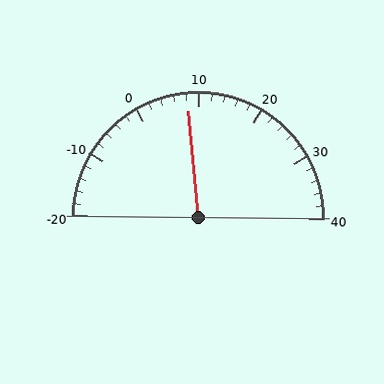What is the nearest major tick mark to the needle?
The nearest major tick mark is 10.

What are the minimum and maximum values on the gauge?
The gauge ranges from -20 to 40.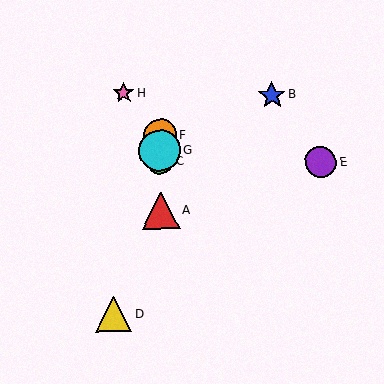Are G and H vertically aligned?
No, G is at x≈160 and H is at x≈124.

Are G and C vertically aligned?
Yes, both are at x≈160.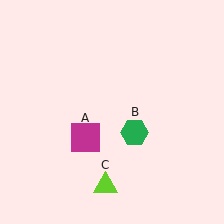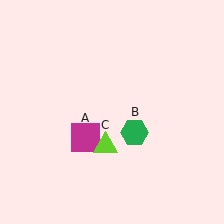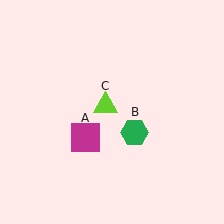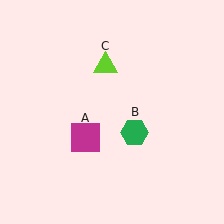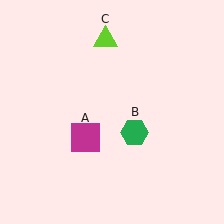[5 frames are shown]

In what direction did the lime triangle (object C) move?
The lime triangle (object C) moved up.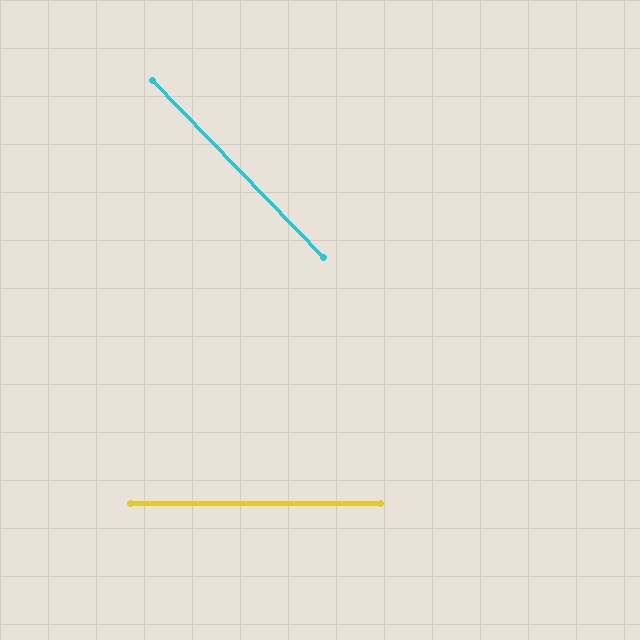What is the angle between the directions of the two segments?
Approximately 46 degrees.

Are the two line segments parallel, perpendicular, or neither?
Neither parallel nor perpendicular — they differ by about 46°.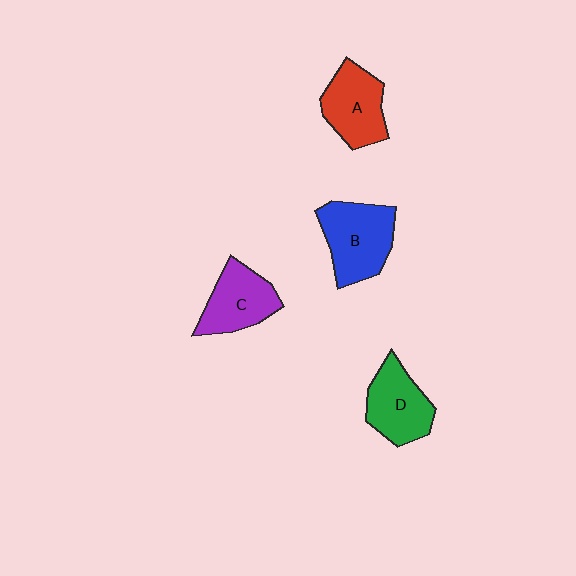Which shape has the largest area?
Shape B (blue).